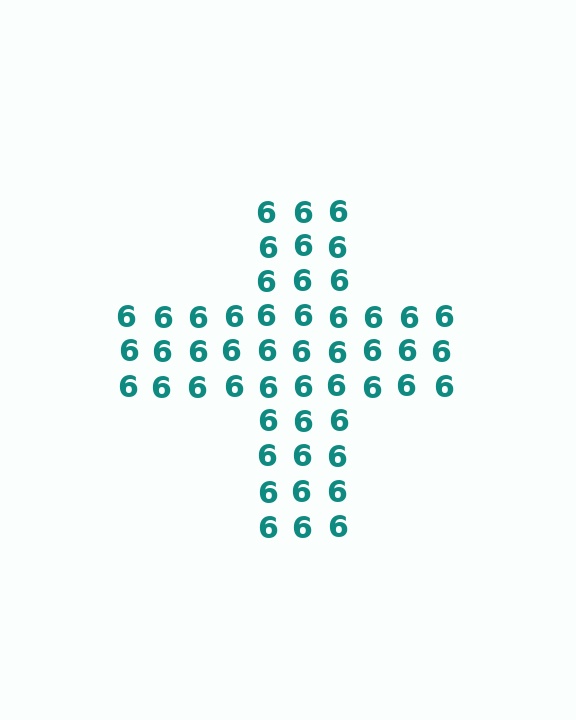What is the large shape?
The large shape is a cross.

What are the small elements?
The small elements are digit 6's.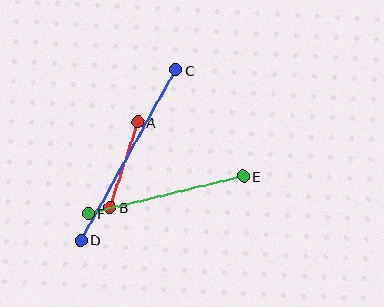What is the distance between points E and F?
The distance is approximately 160 pixels.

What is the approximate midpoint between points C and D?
The midpoint is at approximately (128, 155) pixels.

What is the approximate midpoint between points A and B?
The midpoint is at approximately (124, 165) pixels.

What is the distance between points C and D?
The distance is approximately 195 pixels.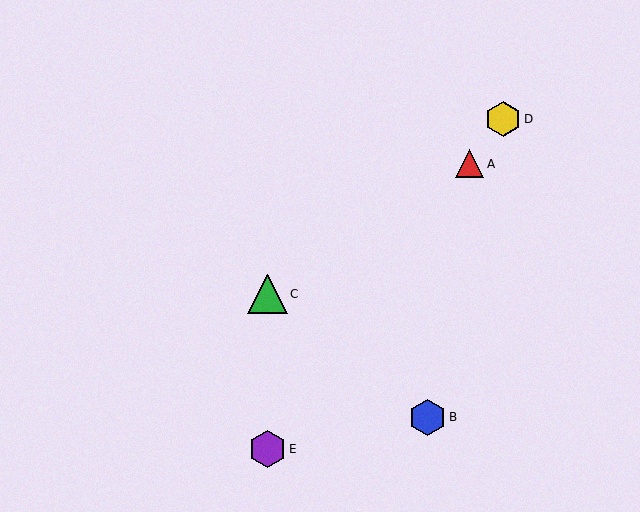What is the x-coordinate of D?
Object D is at x≈503.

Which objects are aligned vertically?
Objects C, E are aligned vertically.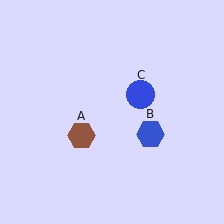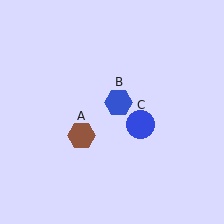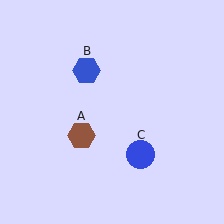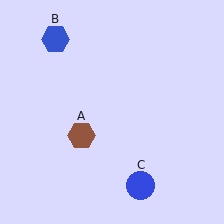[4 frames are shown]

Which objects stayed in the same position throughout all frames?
Brown hexagon (object A) remained stationary.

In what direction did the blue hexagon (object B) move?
The blue hexagon (object B) moved up and to the left.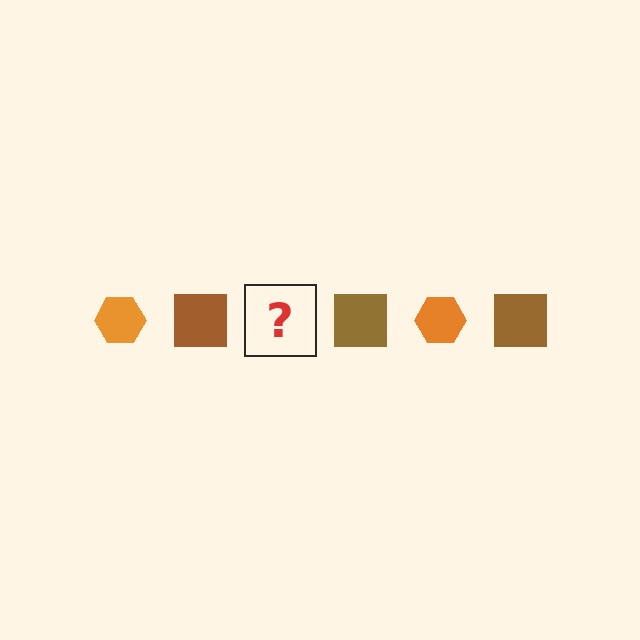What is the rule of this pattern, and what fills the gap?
The rule is that the pattern alternates between orange hexagon and brown square. The gap should be filled with an orange hexagon.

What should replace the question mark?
The question mark should be replaced with an orange hexagon.